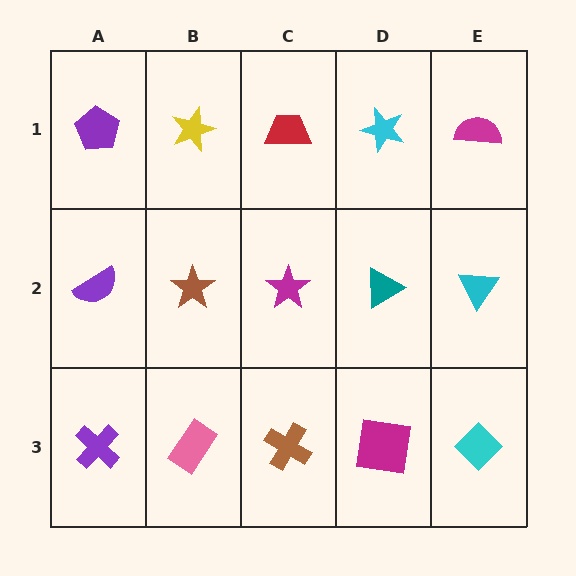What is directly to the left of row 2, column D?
A magenta star.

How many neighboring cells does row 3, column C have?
3.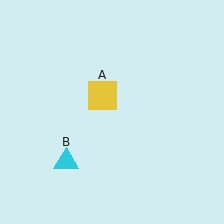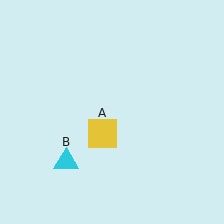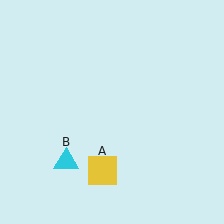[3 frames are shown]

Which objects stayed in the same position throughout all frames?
Cyan triangle (object B) remained stationary.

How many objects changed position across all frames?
1 object changed position: yellow square (object A).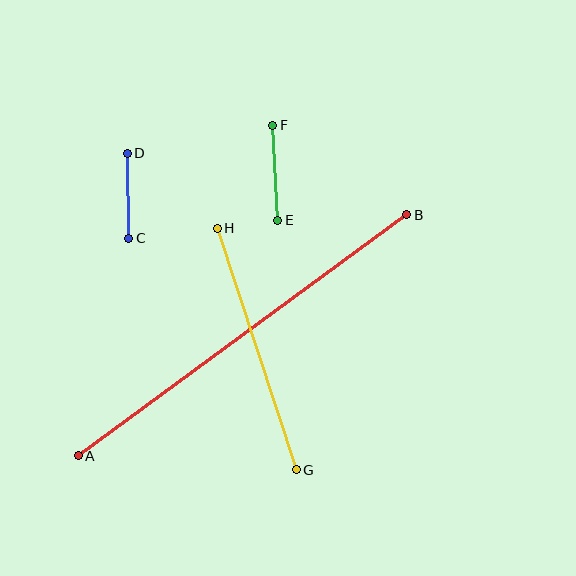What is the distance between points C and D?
The distance is approximately 85 pixels.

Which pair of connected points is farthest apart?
Points A and B are farthest apart.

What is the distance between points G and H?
The distance is approximately 254 pixels.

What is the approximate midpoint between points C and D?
The midpoint is at approximately (128, 196) pixels.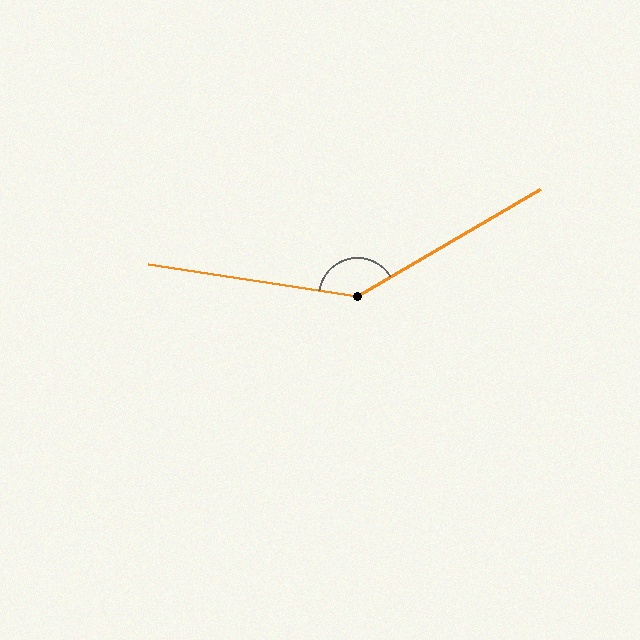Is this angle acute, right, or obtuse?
It is obtuse.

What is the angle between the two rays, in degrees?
Approximately 141 degrees.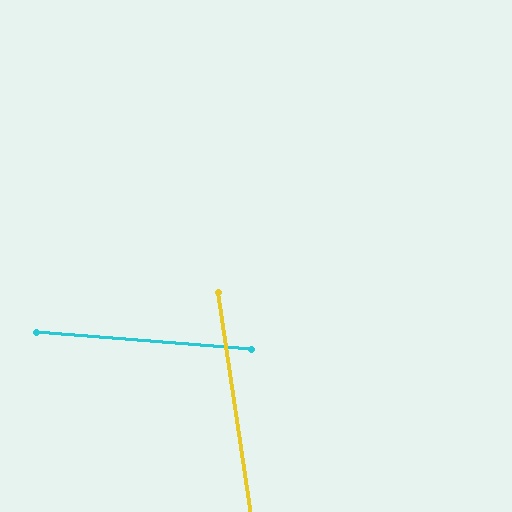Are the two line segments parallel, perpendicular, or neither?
Neither parallel nor perpendicular — they differ by about 77°.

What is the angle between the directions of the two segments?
Approximately 77 degrees.